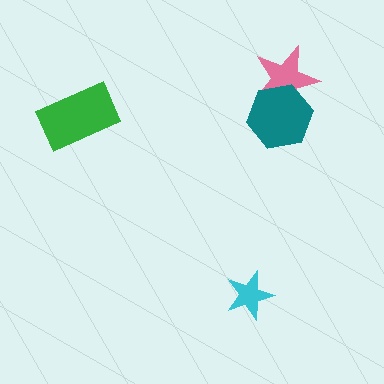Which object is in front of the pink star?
The teal hexagon is in front of the pink star.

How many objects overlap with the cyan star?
0 objects overlap with the cyan star.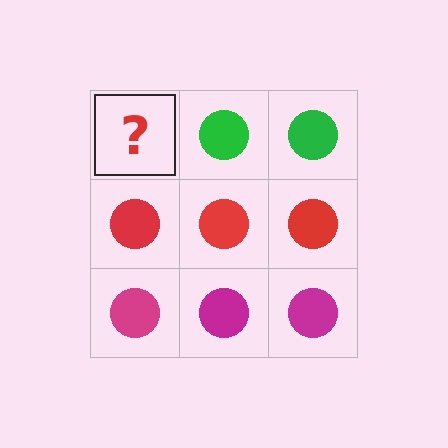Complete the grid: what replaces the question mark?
The question mark should be replaced with a green circle.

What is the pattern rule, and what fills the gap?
The rule is that each row has a consistent color. The gap should be filled with a green circle.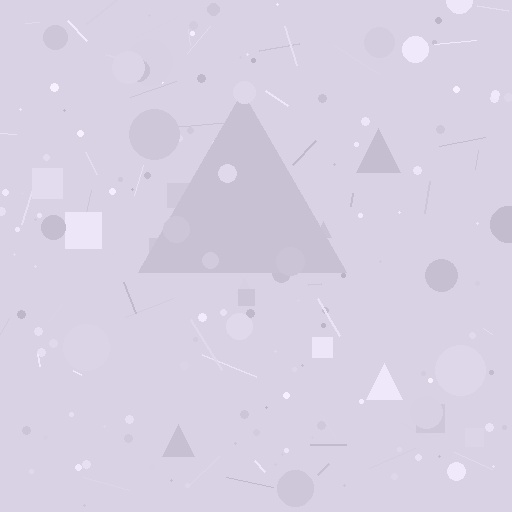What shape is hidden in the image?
A triangle is hidden in the image.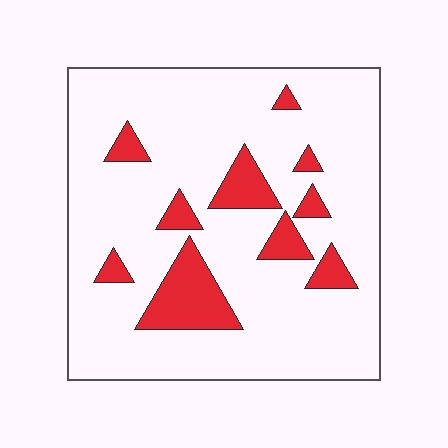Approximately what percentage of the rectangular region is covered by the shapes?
Approximately 15%.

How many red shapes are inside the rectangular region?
10.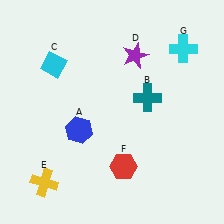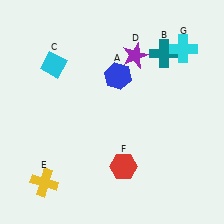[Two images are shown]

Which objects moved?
The objects that moved are: the blue hexagon (A), the teal cross (B).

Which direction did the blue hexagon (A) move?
The blue hexagon (A) moved up.